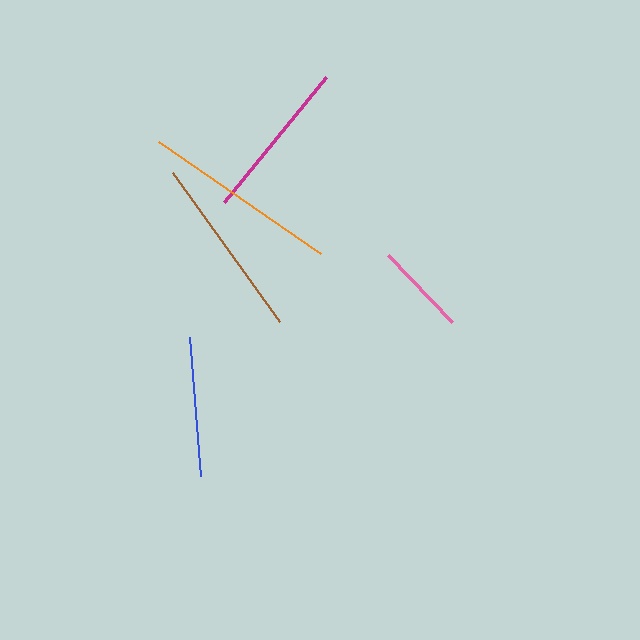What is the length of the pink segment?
The pink segment is approximately 92 pixels long.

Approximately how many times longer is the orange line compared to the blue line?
The orange line is approximately 1.4 times the length of the blue line.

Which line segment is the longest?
The orange line is the longest at approximately 198 pixels.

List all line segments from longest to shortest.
From longest to shortest: orange, brown, magenta, blue, pink.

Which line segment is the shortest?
The pink line is the shortest at approximately 92 pixels.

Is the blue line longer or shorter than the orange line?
The orange line is longer than the blue line.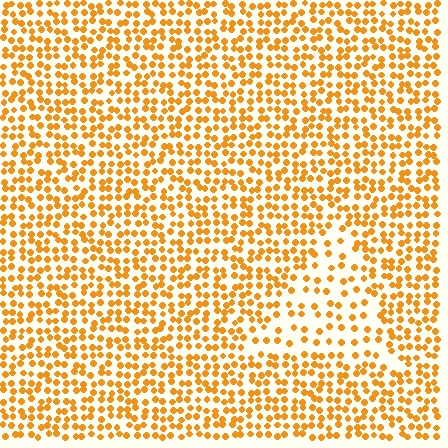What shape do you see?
I see a triangle.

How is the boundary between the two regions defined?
The boundary is defined by a change in element density (approximately 2.0x ratio). All elements are the same color, size, and shape.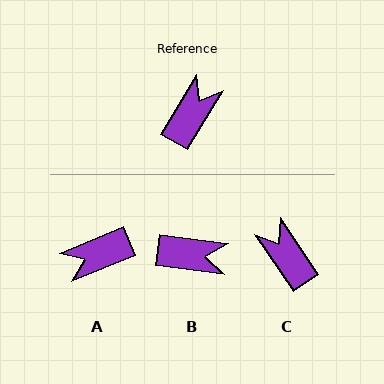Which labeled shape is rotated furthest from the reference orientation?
A, about 144 degrees away.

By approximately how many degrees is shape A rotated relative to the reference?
Approximately 144 degrees counter-clockwise.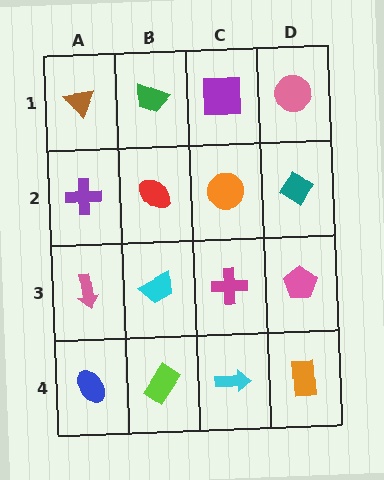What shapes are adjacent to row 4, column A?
A pink arrow (row 3, column A), a lime rectangle (row 4, column B).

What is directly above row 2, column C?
A purple square.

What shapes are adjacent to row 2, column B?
A green trapezoid (row 1, column B), a cyan trapezoid (row 3, column B), a purple cross (row 2, column A), an orange circle (row 2, column C).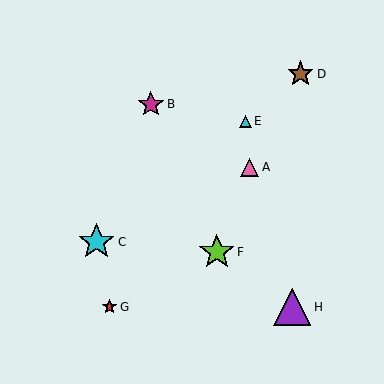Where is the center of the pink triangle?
The center of the pink triangle is at (250, 167).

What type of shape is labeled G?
Shape G is a red star.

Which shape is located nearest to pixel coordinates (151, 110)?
The magenta star (labeled B) at (151, 104) is nearest to that location.